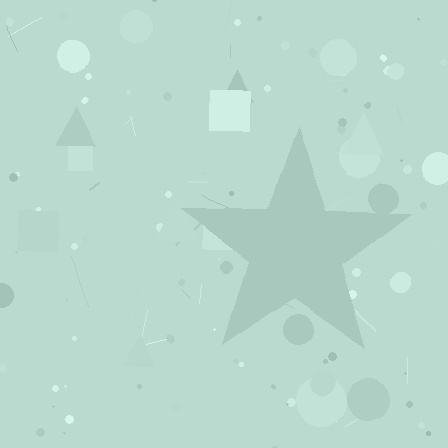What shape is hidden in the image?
A star is hidden in the image.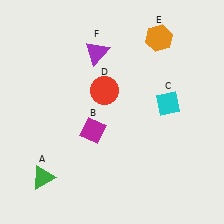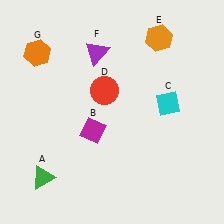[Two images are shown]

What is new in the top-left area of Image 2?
An orange hexagon (G) was added in the top-left area of Image 2.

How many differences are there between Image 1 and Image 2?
There is 1 difference between the two images.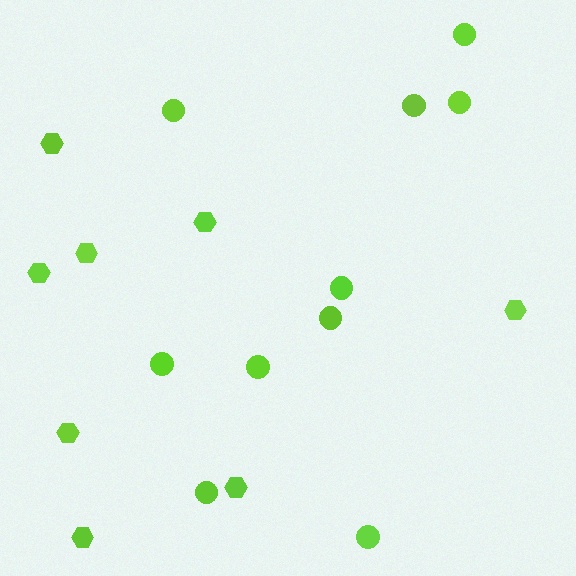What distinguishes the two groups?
There are 2 groups: one group of hexagons (8) and one group of circles (10).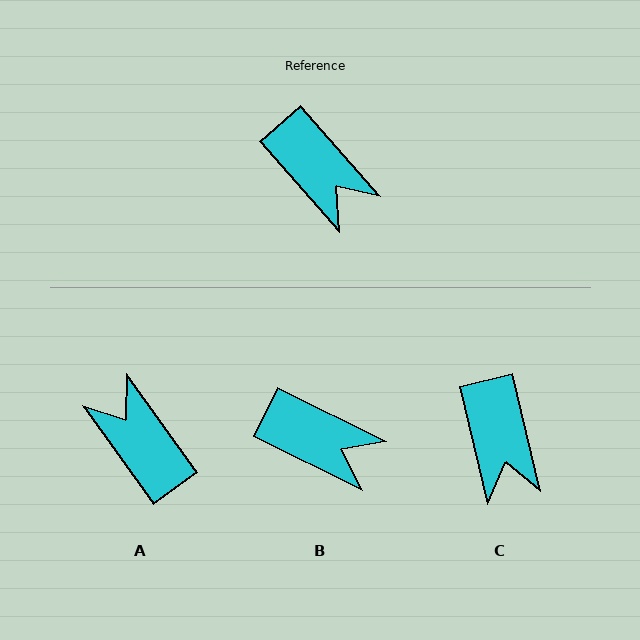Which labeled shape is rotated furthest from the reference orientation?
A, about 174 degrees away.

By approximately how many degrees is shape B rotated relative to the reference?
Approximately 22 degrees counter-clockwise.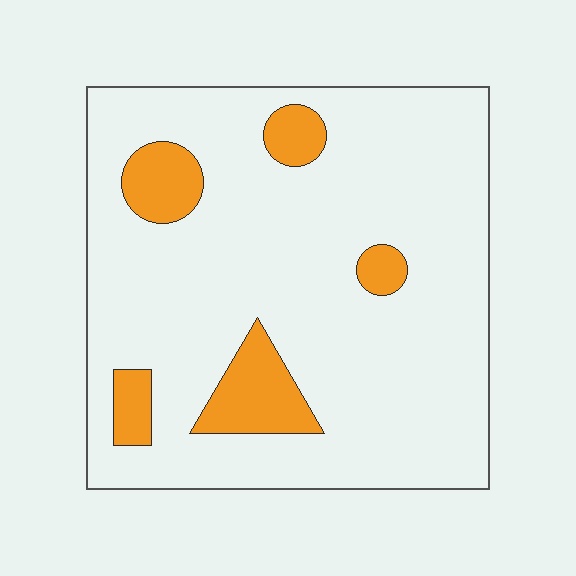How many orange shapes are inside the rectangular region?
5.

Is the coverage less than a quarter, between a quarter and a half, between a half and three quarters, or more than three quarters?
Less than a quarter.